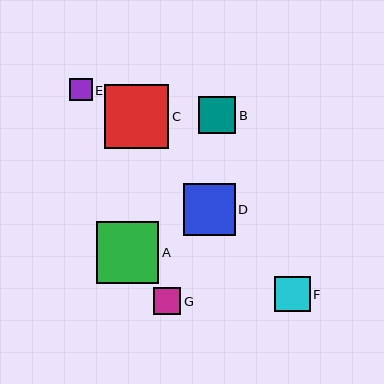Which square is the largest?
Square C is the largest with a size of approximately 65 pixels.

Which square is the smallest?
Square E is the smallest with a size of approximately 22 pixels.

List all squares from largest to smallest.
From largest to smallest: C, A, D, B, F, G, E.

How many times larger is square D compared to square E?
Square D is approximately 2.3 times the size of square E.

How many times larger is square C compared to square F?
Square C is approximately 1.8 times the size of square F.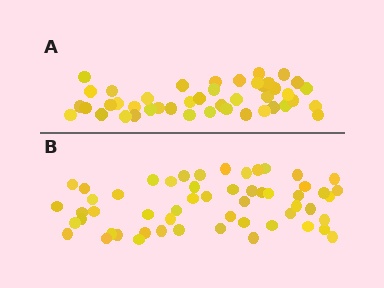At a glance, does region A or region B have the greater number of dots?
Region B (the bottom region) has more dots.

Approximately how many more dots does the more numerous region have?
Region B has roughly 12 or so more dots than region A.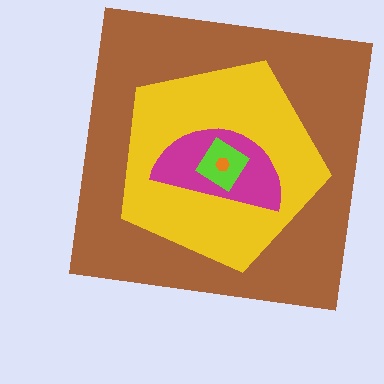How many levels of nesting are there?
5.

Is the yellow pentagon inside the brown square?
Yes.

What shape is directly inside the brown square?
The yellow pentagon.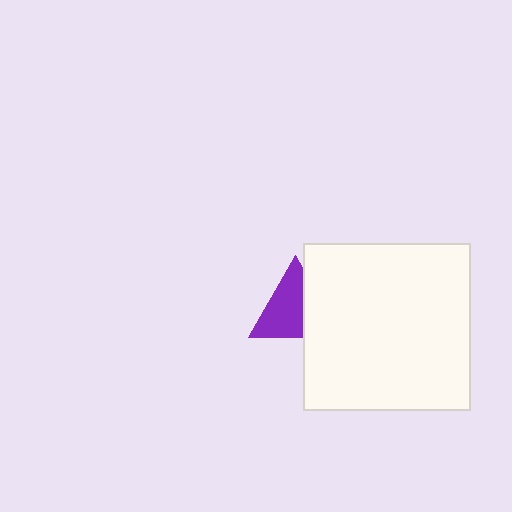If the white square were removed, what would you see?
You would see the complete purple triangle.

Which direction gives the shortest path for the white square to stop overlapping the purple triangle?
Moving right gives the shortest separation.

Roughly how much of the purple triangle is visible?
Most of it is visible (roughly 65%).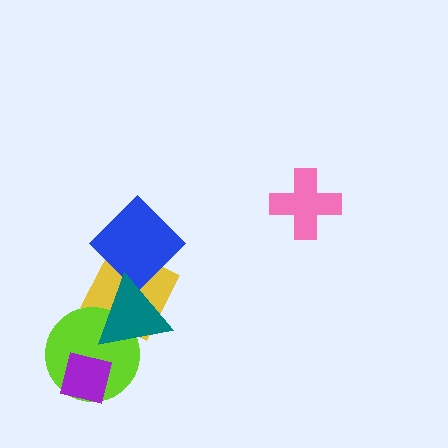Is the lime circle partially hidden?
Yes, it is partially covered by another shape.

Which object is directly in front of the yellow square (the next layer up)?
The blue diamond is directly in front of the yellow square.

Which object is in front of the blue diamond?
The teal triangle is in front of the blue diamond.